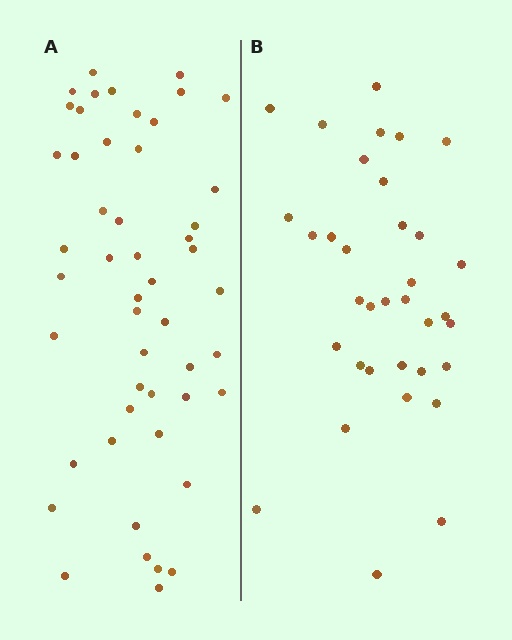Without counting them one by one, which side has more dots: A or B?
Region A (the left region) has more dots.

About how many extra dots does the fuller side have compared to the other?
Region A has approximately 15 more dots than region B.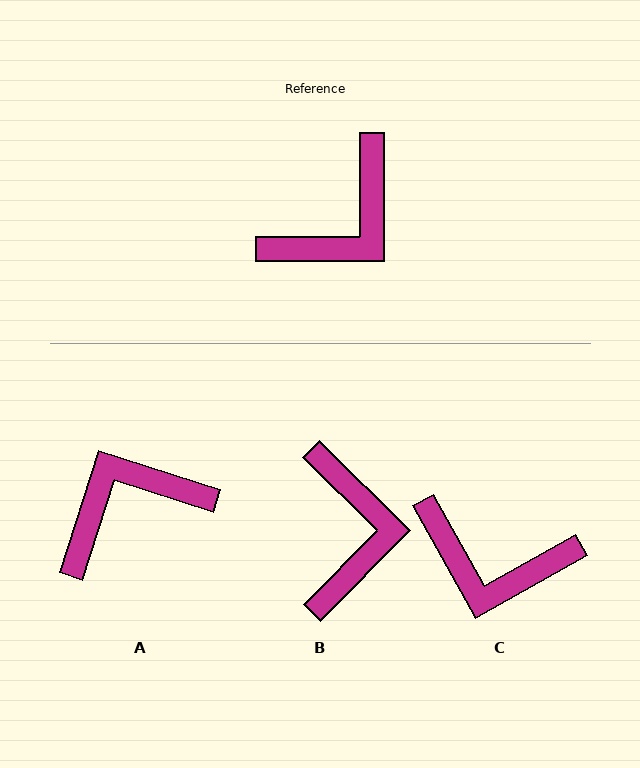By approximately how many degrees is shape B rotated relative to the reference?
Approximately 46 degrees counter-clockwise.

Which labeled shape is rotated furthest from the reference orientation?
A, about 163 degrees away.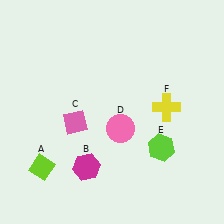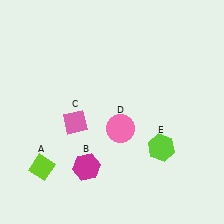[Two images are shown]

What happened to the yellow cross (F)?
The yellow cross (F) was removed in Image 2. It was in the top-right area of Image 1.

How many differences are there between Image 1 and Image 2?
There is 1 difference between the two images.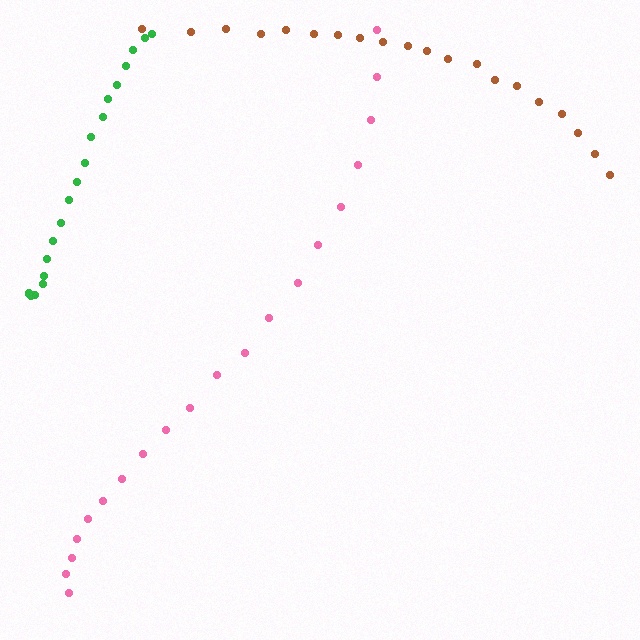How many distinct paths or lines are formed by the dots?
There are 3 distinct paths.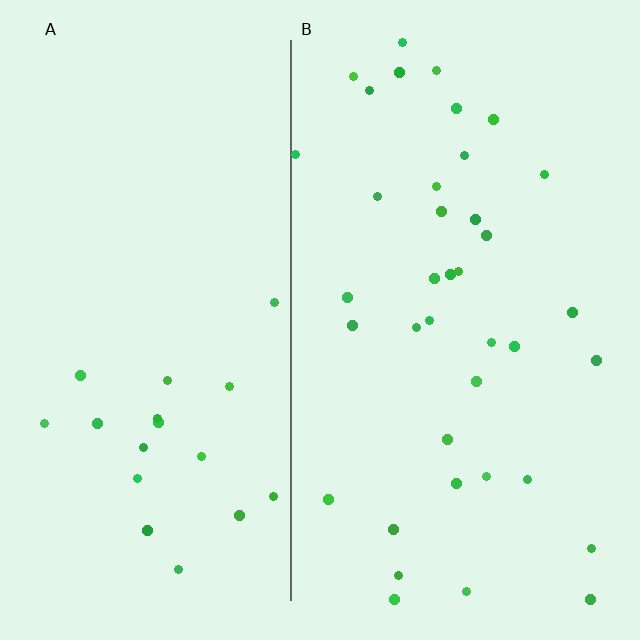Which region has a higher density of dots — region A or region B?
B (the right).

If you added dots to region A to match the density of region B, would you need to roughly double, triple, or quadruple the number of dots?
Approximately double.